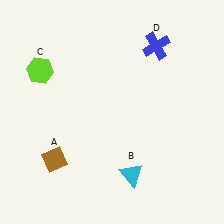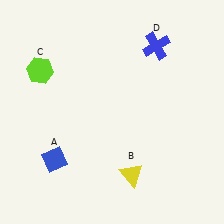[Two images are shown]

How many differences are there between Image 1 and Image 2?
There are 2 differences between the two images.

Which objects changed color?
A changed from brown to blue. B changed from cyan to yellow.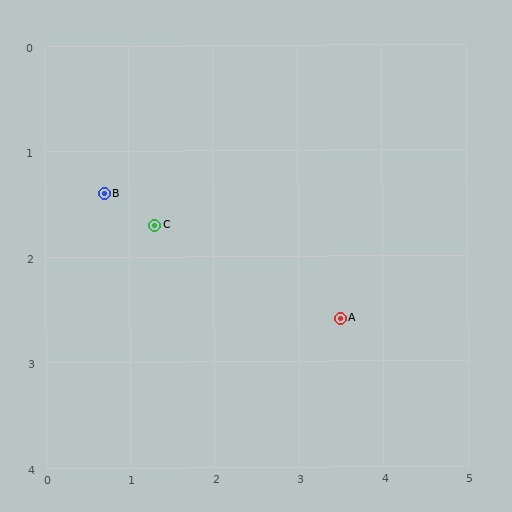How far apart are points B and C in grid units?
Points B and C are about 0.7 grid units apart.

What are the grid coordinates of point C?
Point C is at approximately (1.3, 1.7).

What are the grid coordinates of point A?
Point A is at approximately (3.5, 2.6).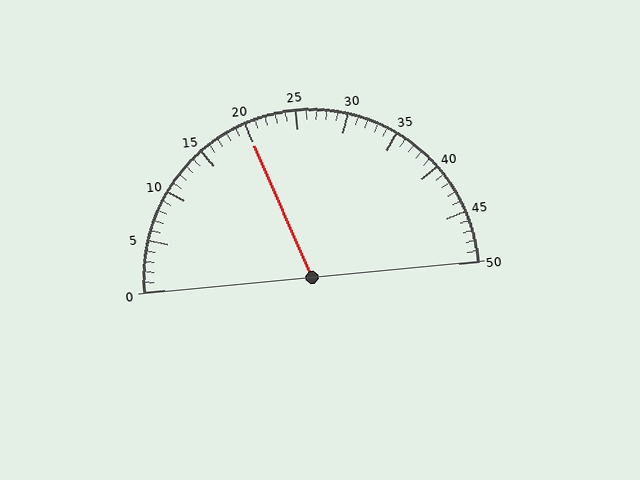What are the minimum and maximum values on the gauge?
The gauge ranges from 0 to 50.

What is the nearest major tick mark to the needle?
The nearest major tick mark is 20.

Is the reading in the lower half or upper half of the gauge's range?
The reading is in the lower half of the range (0 to 50).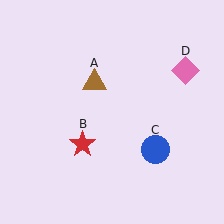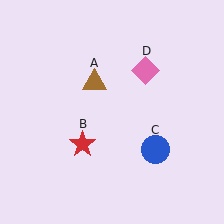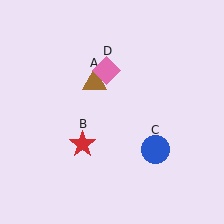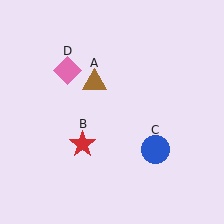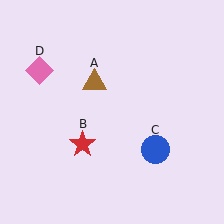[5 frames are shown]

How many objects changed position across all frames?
1 object changed position: pink diamond (object D).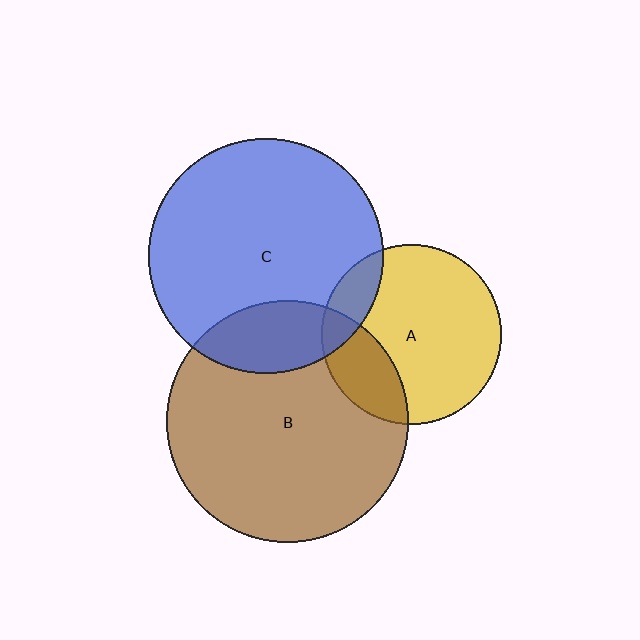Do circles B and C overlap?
Yes.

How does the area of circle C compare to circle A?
Approximately 1.7 times.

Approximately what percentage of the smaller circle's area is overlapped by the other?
Approximately 20%.